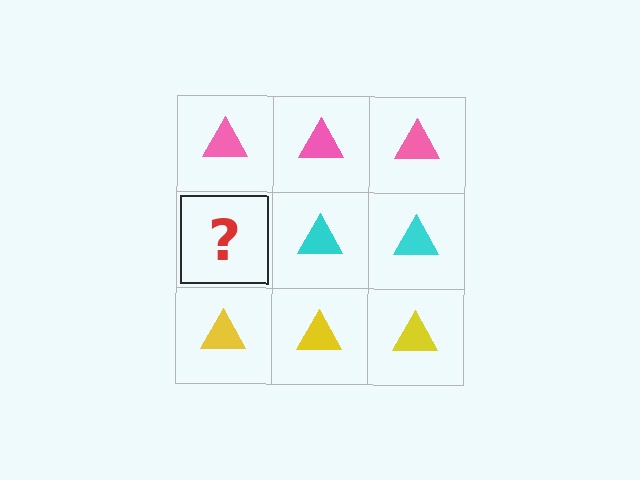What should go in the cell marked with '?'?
The missing cell should contain a cyan triangle.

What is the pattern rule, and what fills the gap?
The rule is that each row has a consistent color. The gap should be filled with a cyan triangle.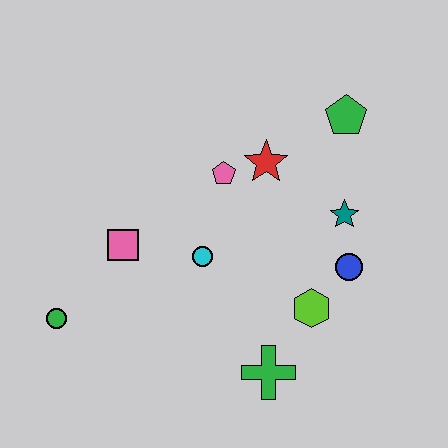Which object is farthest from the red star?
The green circle is farthest from the red star.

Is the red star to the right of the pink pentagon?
Yes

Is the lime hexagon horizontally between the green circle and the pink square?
No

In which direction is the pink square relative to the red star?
The pink square is to the left of the red star.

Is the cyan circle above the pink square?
No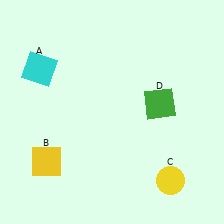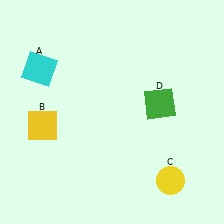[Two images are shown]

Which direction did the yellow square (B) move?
The yellow square (B) moved up.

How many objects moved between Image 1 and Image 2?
1 object moved between the two images.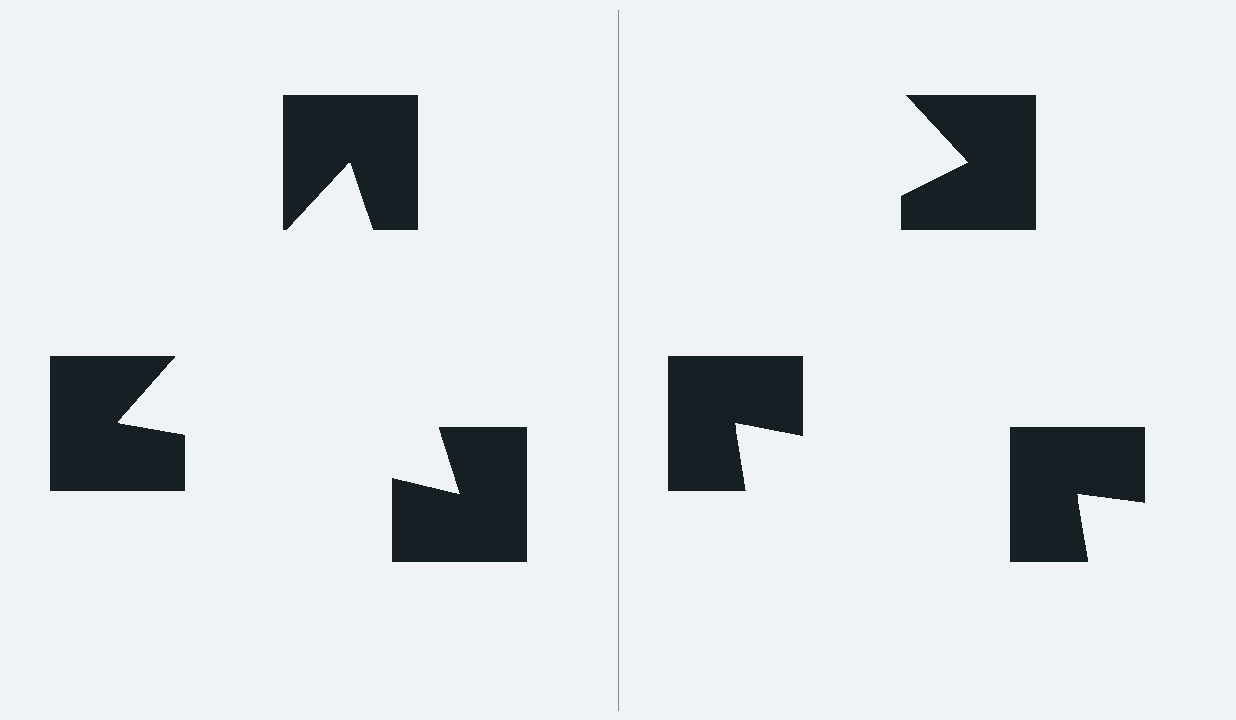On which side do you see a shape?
An illusory triangle appears on the left side. On the right side the wedge cuts are rotated, so no coherent shape forms.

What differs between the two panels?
The notched squares are positioned identically on both sides; only the wedge orientations differ. On the left they align to a triangle; on the right they are misaligned.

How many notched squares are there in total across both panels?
6 — 3 on each side.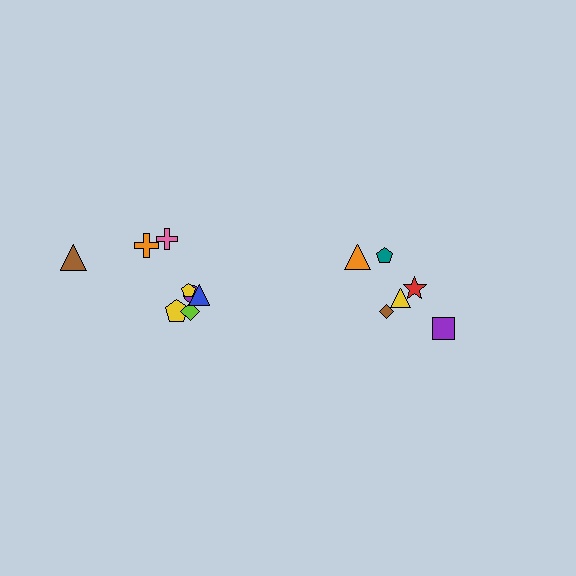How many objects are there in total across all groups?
There are 14 objects.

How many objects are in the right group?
There are 6 objects.